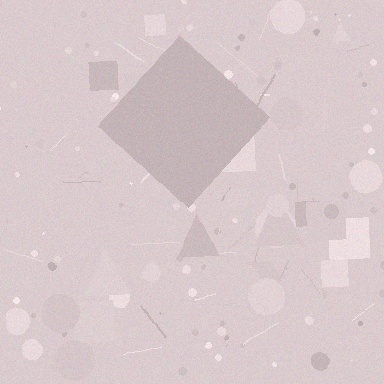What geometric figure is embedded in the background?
A diamond is embedded in the background.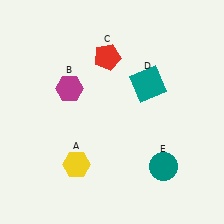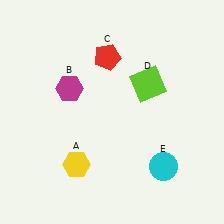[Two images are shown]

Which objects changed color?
D changed from teal to lime. E changed from teal to cyan.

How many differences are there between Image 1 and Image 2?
There are 2 differences between the two images.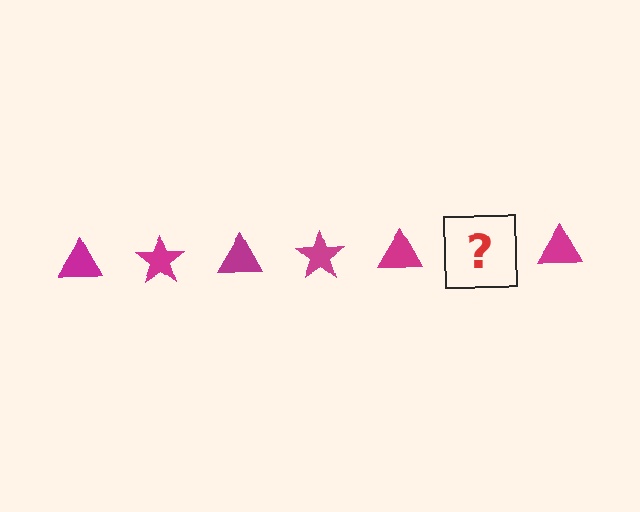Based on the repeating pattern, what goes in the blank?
The blank should be a magenta star.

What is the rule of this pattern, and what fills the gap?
The rule is that the pattern cycles through triangle, star shapes in magenta. The gap should be filled with a magenta star.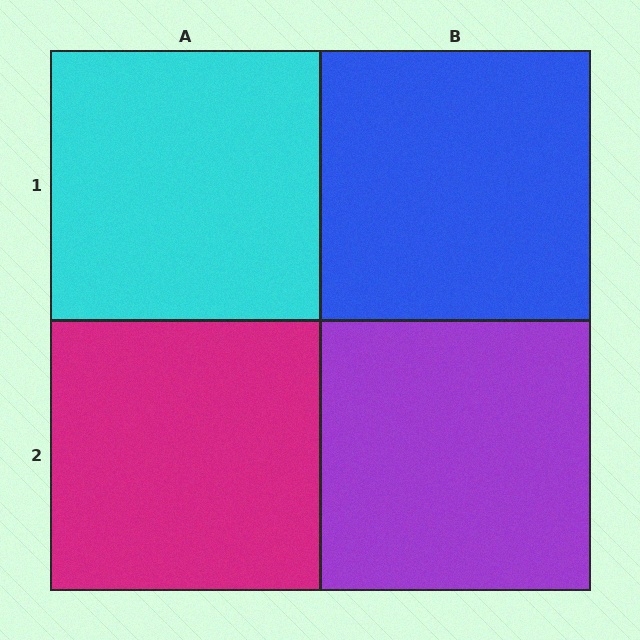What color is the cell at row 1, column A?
Cyan.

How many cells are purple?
1 cell is purple.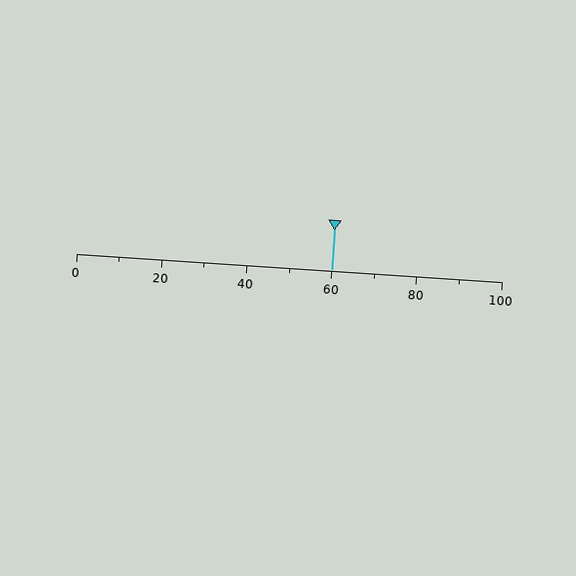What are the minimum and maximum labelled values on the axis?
The axis runs from 0 to 100.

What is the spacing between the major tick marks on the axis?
The major ticks are spaced 20 apart.